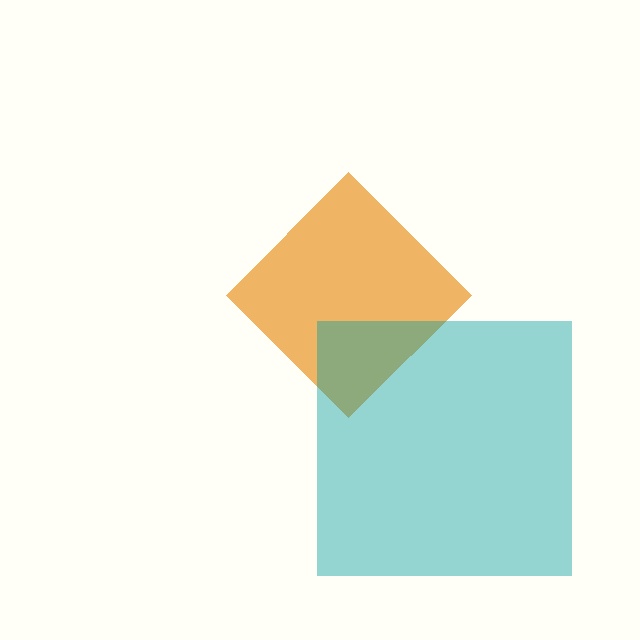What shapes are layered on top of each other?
The layered shapes are: an orange diamond, a teal square.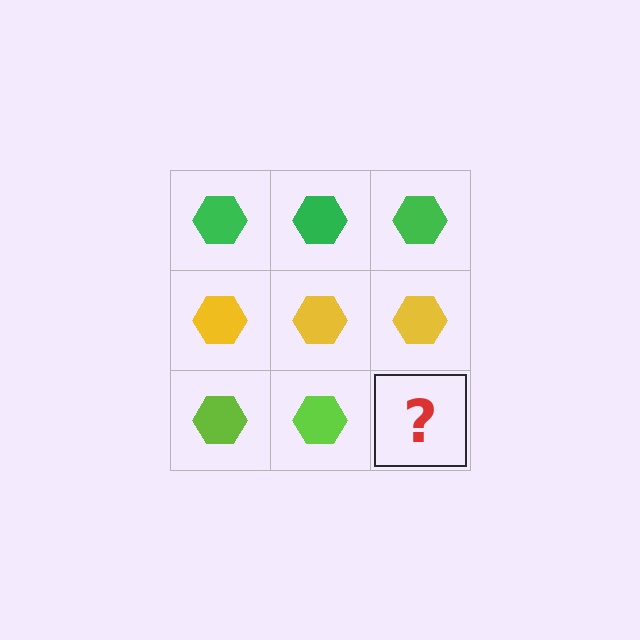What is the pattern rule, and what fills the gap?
The rule is that each row has a consistent color. The gap should be filled with a lime hexagon.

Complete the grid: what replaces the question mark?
The question mark should be replaced with a lime hexagon.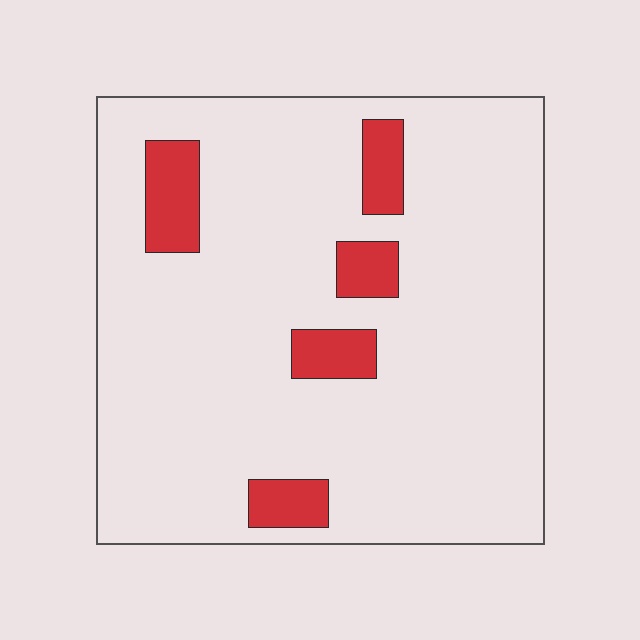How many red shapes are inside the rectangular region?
5.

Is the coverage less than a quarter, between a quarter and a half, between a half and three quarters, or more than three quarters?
Less than a quarter.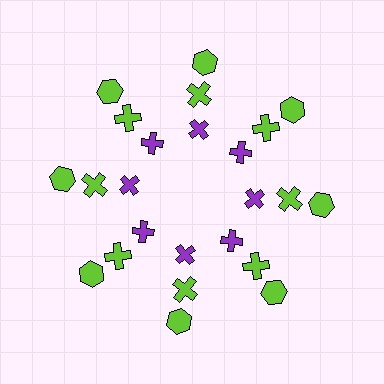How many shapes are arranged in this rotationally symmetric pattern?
There are 24 shapes, arranged in 8 groups of 3.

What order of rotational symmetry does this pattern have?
This pattern has 8-fold rotational symmetry.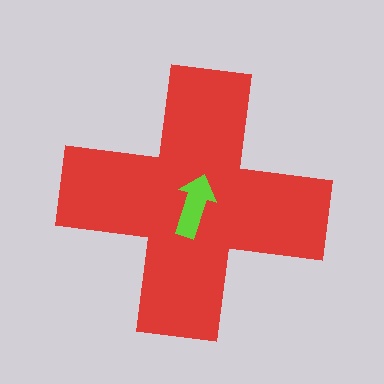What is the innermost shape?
The lime arrow.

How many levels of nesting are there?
2.